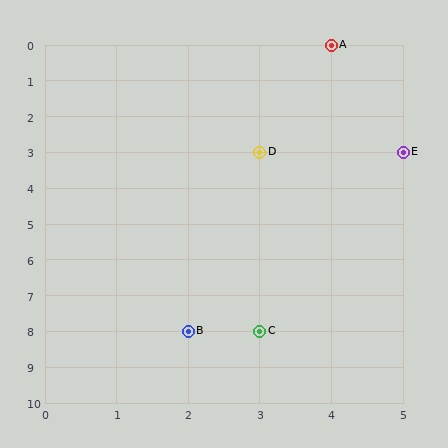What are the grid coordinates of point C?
Point C is at grid coordinates (3, 8).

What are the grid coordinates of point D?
Point D is at grid coordinates (3, 3).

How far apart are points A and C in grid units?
Points A and C are 1 column and 8 rows apart (about 8.1 grid units diagonally).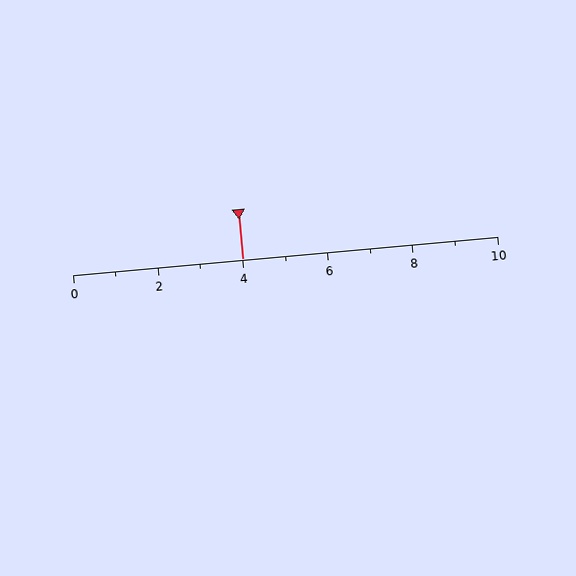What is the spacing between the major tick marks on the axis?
The major ticks are spaced 2 apart.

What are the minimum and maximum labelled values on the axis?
The axis runs from 0 to 10.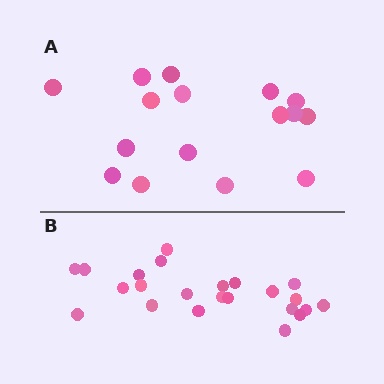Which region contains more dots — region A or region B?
Region B (the bottom region) has more dots.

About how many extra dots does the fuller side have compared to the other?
Region B has roughly 8 or so more dots than region A.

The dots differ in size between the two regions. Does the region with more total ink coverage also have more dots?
No. Region A has more total ink coverage because its dots are larger, but region B actually contains more individual dots. Total area can be misleading — the number of items is what matters here.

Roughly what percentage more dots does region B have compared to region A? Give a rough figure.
About 45% more.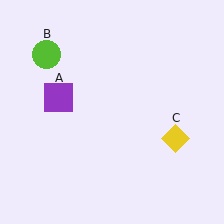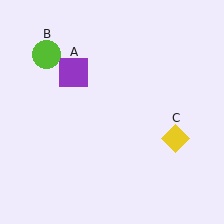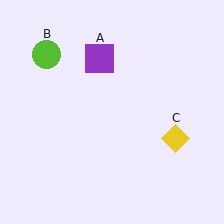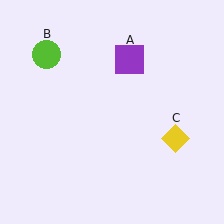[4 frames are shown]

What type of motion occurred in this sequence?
The purple square (object A) rotated clockwise around the center of the scene.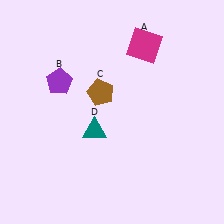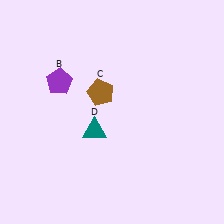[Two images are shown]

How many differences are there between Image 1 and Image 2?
There is 1 difference between the two images.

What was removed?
The magenta square (A) was removed in Image 2.